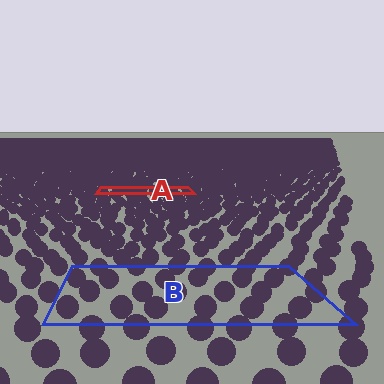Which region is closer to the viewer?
Region B is closer. The texture elements there are larger and more spread out.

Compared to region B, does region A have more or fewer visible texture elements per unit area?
Region A has more texture elements per unit area — they are packed more densely because it is farther away.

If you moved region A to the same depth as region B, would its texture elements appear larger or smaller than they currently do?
They would appear larger. At a closer depth, the same texture elements are projected at a bigger on-screen size.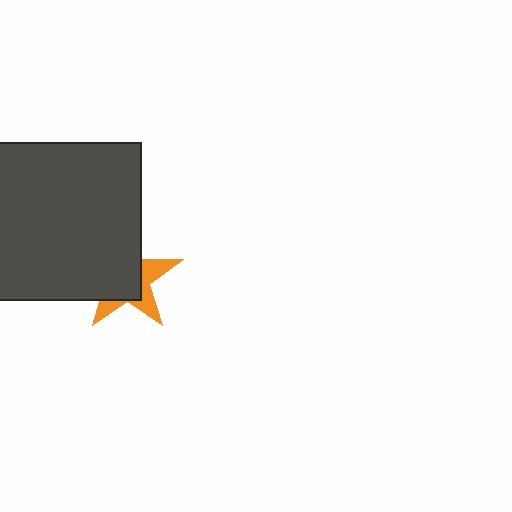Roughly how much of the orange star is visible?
A small part of it is visible (roughly 37%).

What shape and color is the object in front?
The object in front is a dark gray rectangle.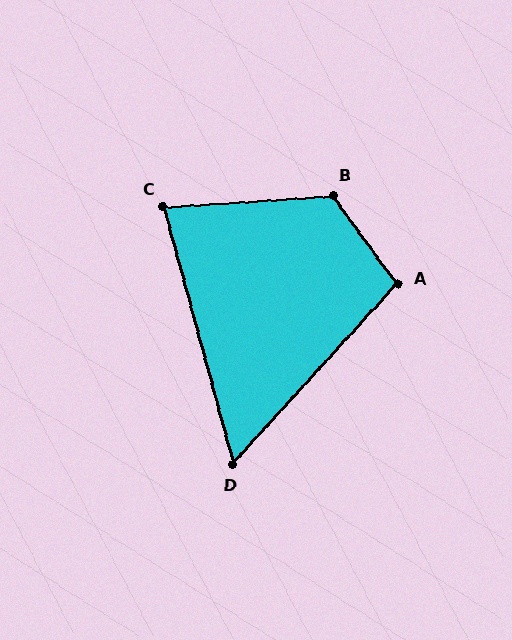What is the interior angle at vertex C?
Approximately 79 degrees (acute).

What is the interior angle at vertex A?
Approximately 101 degrees (obtuse).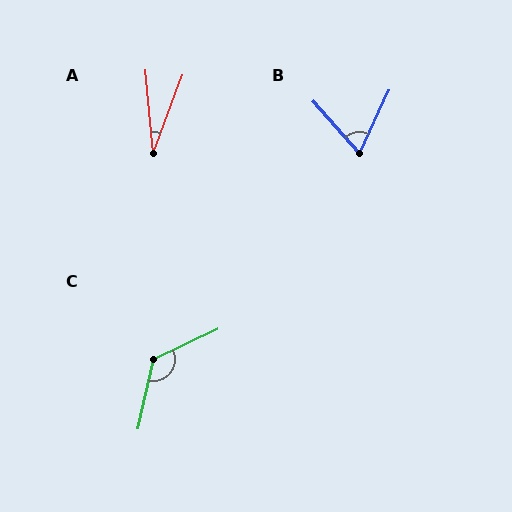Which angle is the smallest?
A, at approximately 26 degrees.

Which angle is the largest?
C, at approximately 128 degrees.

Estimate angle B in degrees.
Approximately 66 degrees.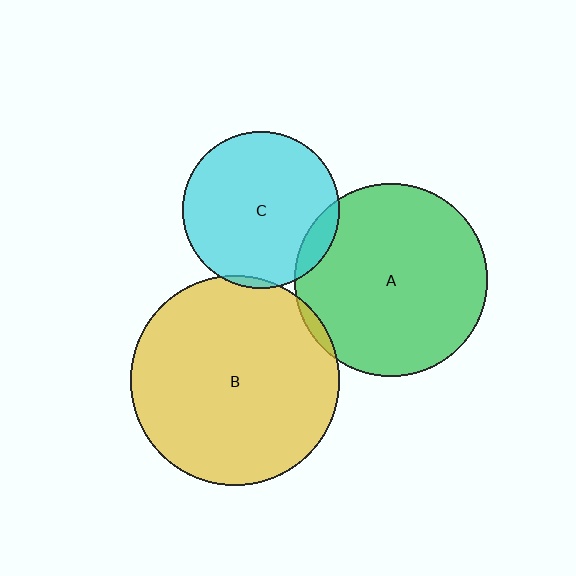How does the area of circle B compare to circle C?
Approximately 1.8 times.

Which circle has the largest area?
Circle B (yellow).